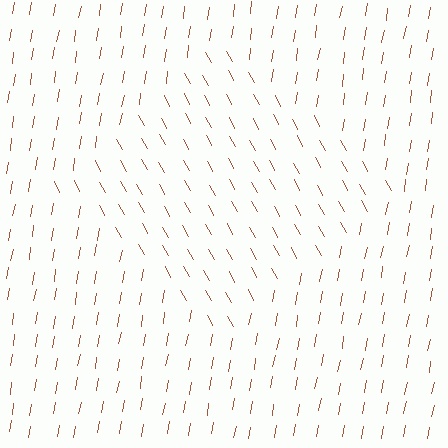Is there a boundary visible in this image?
Yes, there is a texture boundary formed by a change in line orientation.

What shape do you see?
I see a diamond.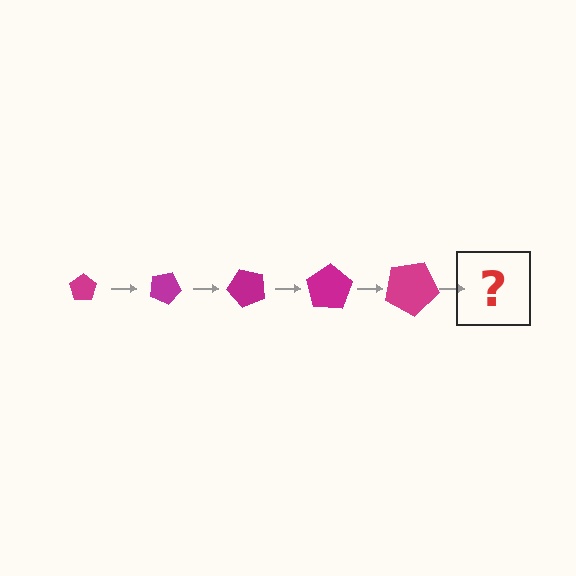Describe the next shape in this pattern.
It should be a pentagon, larger than the previous one and rotated 125 degrees from the start.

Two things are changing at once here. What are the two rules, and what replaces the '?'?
The two rules are that the pentagon grows larger each step and it rotates 25 degrees each step. The '?' should be a pentagon, larger than the previous one and rotated 125 degrees from the start.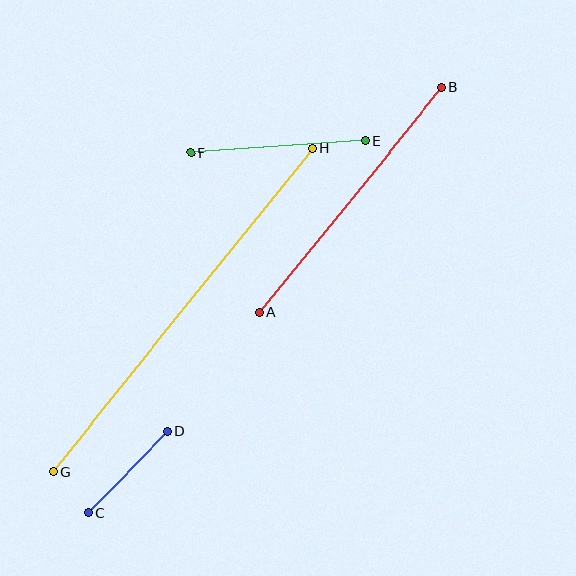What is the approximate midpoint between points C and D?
The midpoint is at approximately (128, 472) pixels.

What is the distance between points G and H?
The distance is approximately 415 pixels.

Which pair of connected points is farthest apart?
Points G and H are farthest apart.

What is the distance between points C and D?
The distance is approximately 113 pixels.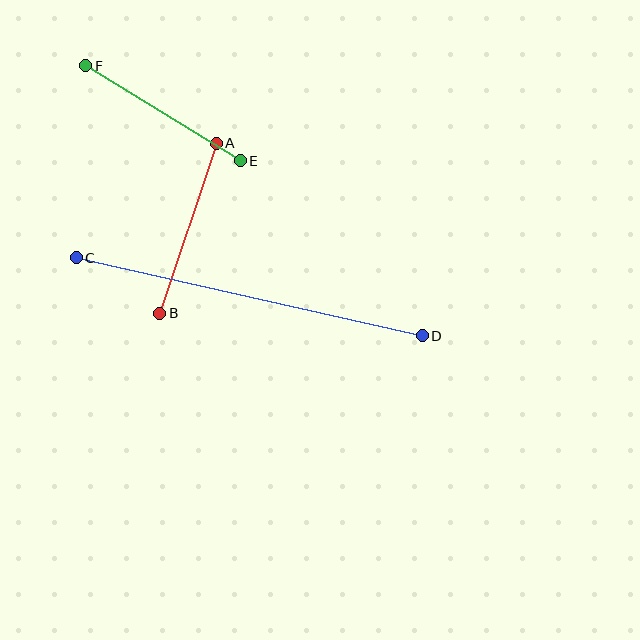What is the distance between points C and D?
The distance is approximately 354 pixels.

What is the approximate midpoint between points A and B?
The midpoint is at approximately (188, 228) pixels.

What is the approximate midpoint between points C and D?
The midpoint is at approximately (249, 297) pixels.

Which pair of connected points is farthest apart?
Points C and D are farthest apart.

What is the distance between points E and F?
The distance is approximately 181 pixels.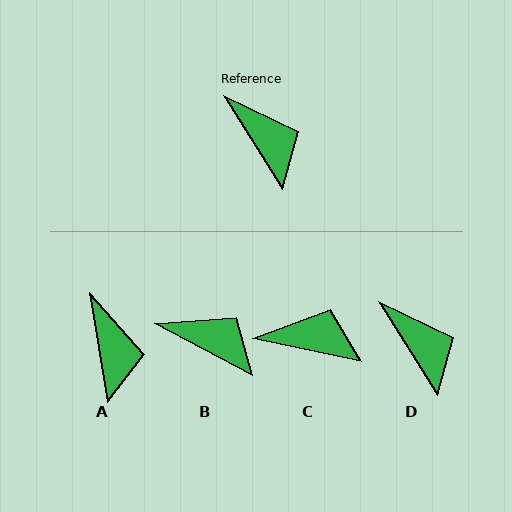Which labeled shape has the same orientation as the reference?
D.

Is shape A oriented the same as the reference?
No, it is off by about 23 degrees.